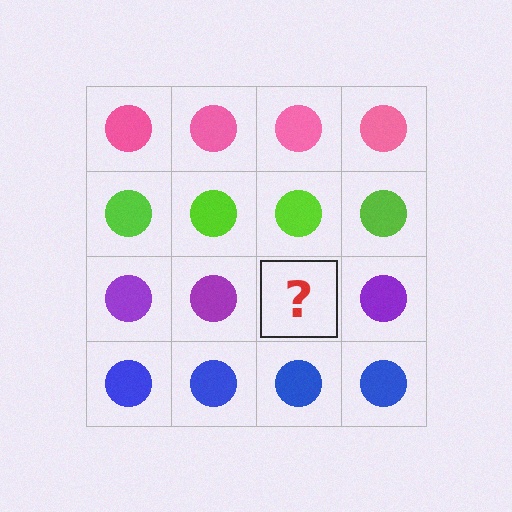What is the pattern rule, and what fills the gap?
The rule is that each row has a consistent color. The gap should be filled with a purple circle.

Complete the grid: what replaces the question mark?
The question mark should be replaced with a purple circle.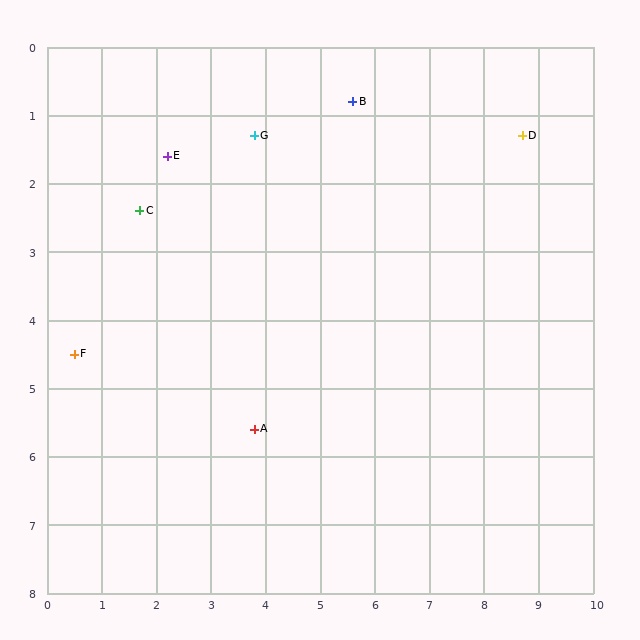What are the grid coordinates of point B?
Point B is at approximately (5.6, 0.8).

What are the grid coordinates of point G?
Point G is at approximately (3.8, 1.3).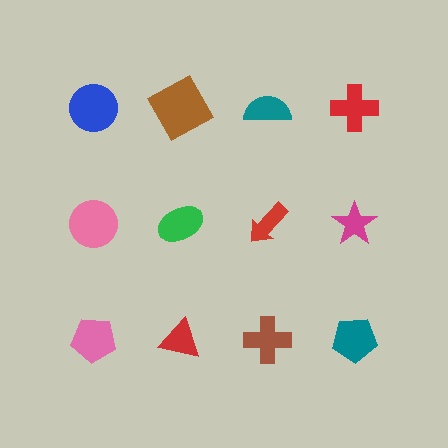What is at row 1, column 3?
A teal semicircle.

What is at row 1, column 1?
A blue circle.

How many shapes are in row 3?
4 shapes.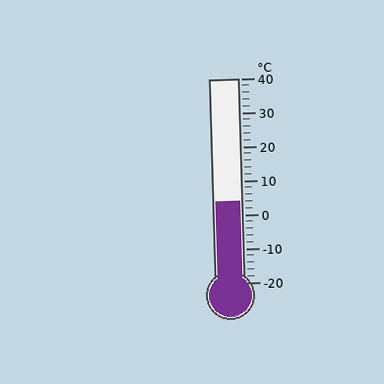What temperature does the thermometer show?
The thermometer shows approximately 4°C.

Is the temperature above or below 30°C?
The temperature is below 30°C.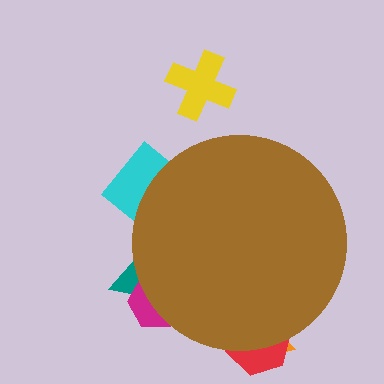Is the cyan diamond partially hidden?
Yes, the cyan diamond is partially hidden behind the brown circle.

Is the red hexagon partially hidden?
Yes, the red hexagon is partially hidden behind the brown circle.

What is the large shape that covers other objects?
A brown circle.